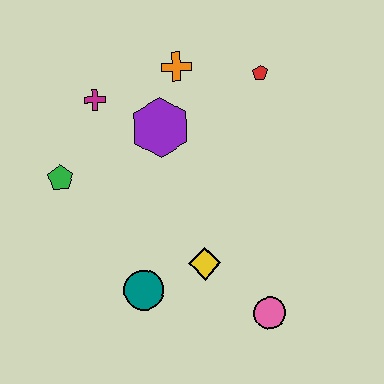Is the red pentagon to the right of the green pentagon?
Yes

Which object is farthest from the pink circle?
The magenta cross is farthest from the pink circle.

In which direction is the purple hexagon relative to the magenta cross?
The purple hexagon is to the right of the magenta cross.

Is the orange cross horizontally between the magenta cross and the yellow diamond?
Yes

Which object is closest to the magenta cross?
The purple hexagon is closest to the magenta cross.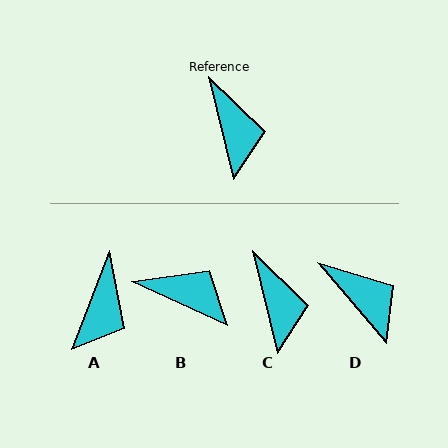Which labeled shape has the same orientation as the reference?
C.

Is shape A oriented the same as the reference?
No, it is off by about 35 degrees.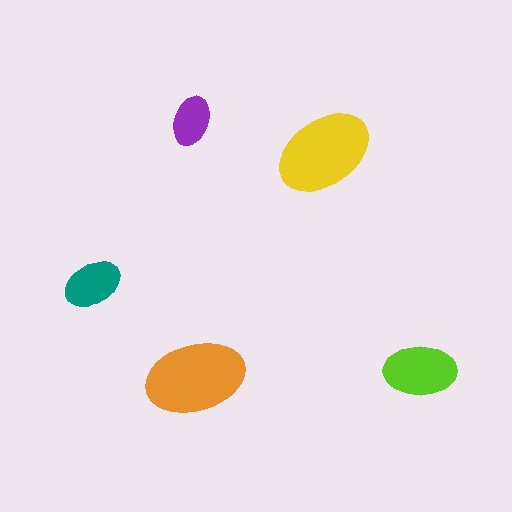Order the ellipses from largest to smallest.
the orange one, the yellow one, the lime one, the teal one, the purple one.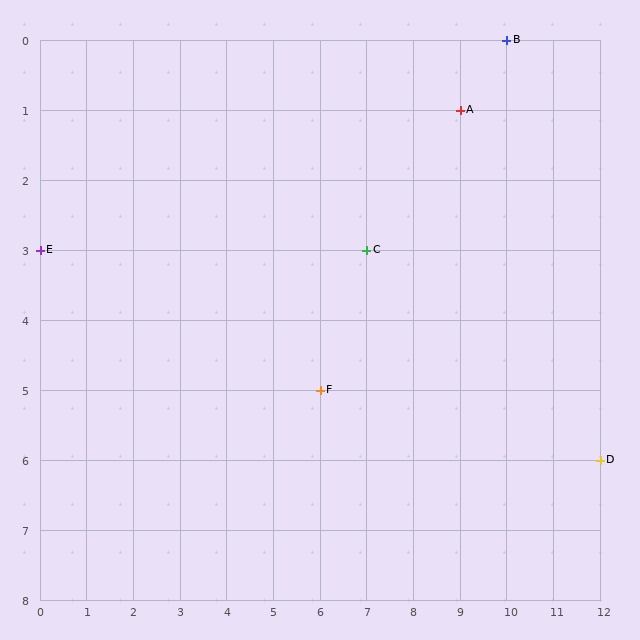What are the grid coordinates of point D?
Point D is at grid coordinates (12, 6).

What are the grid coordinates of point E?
Point E is at grid coordinates (0, 3).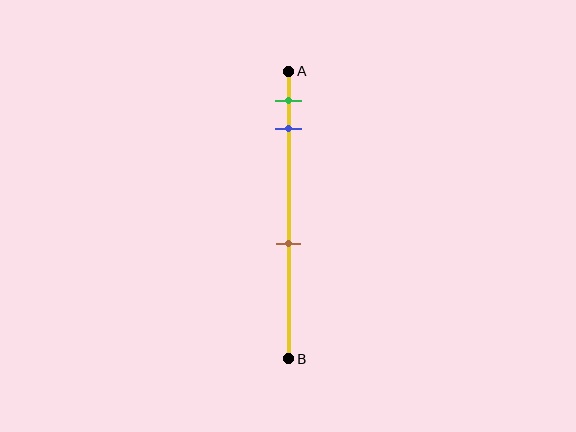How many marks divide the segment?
There are 3 marks dividing the segment.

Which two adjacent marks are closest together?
The green and blue marks are the closest adjacent pair.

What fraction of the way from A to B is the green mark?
The green mark is approximately 10% (0.1) of the way from A to B.